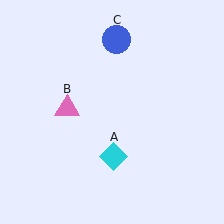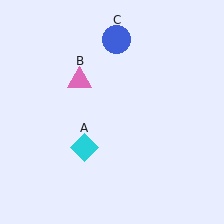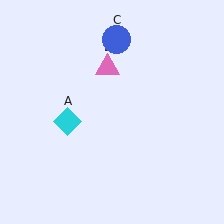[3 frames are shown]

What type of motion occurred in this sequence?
The cyan diamond (object A), pink triangle (object B) rotated clockwise around the center of the scene.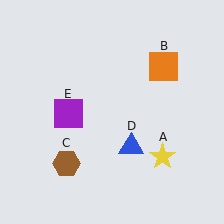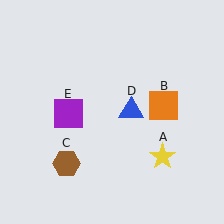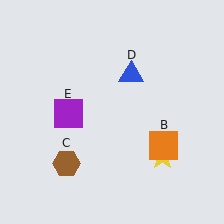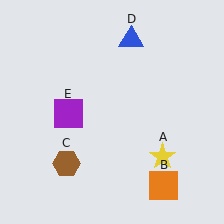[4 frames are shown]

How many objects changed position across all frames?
2 objects changed position: orange square (object B), blue triangle (object D).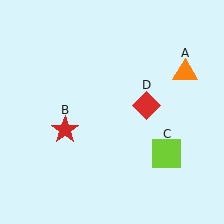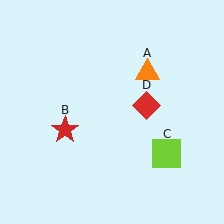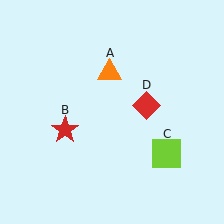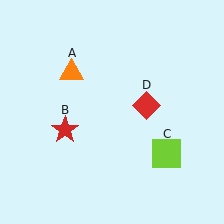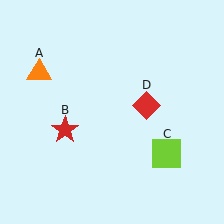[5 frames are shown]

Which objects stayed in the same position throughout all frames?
Red star (object B) and lime square (object C) and red diamond (object D) remained stationary.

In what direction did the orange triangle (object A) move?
The orange triangle (object A) moved left.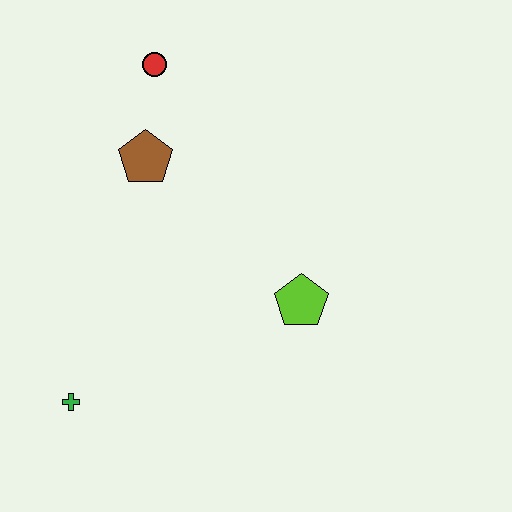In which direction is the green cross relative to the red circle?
The green cross is below the red circle.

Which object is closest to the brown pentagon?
The red circle is closest to the brown pentagon.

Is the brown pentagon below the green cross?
No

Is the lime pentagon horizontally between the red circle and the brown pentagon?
No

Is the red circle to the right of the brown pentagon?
Yes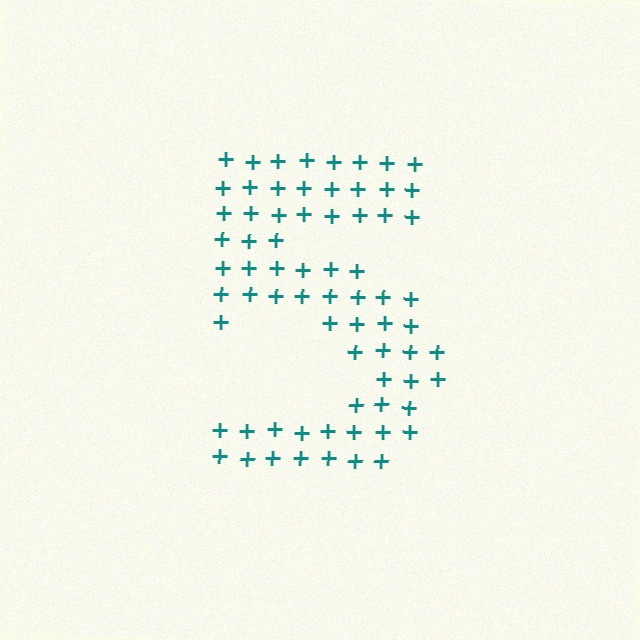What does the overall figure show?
The overall figure shows the digit 5.